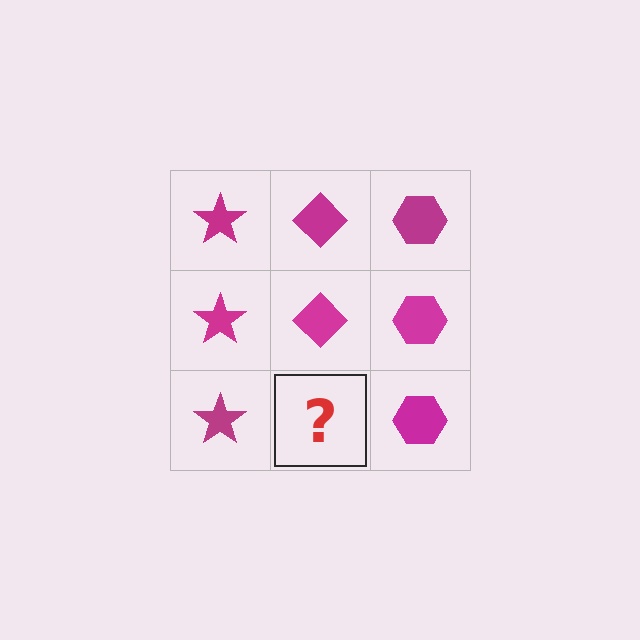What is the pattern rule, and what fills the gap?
The rule is that each column has a consistent shape. The gap should be filled with a magenta diamond.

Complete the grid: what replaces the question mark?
The question mark should be replaced with a magenta diamond.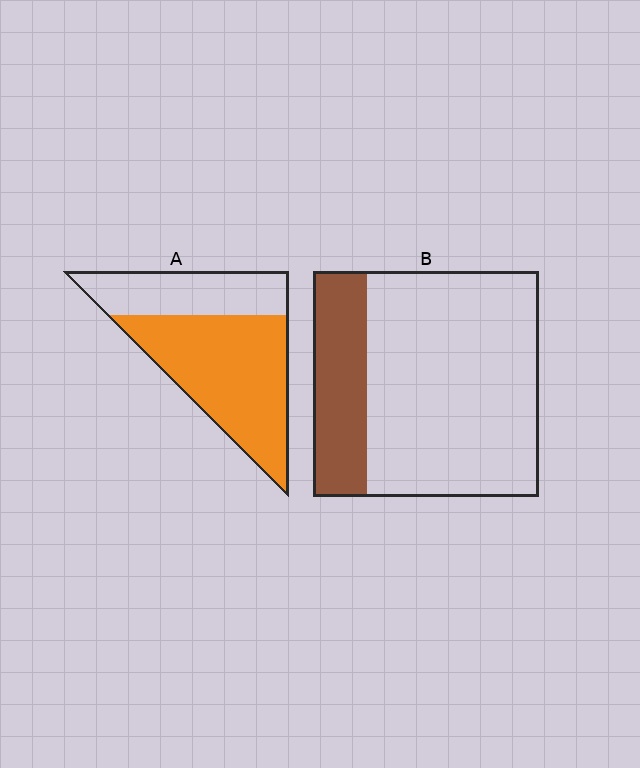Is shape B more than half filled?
No.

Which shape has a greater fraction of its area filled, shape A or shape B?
Shape A.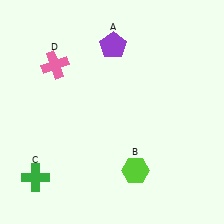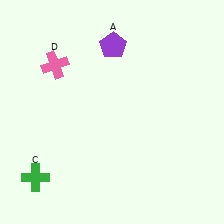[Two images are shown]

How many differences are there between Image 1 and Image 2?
There is 1 difference between the two images.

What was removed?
The lime hexagon (B) was removed in Image 2.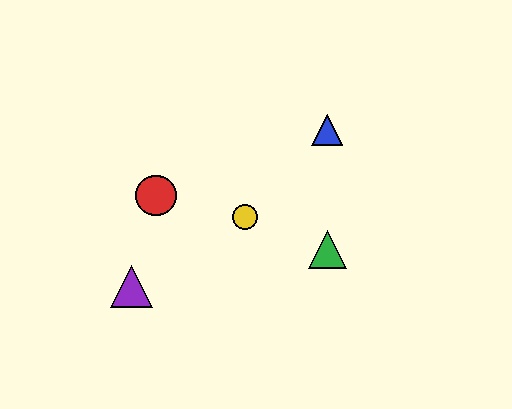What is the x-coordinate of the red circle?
The red circle is at x≈156.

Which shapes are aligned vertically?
The blue triangle, the green triangle are aligned vertically.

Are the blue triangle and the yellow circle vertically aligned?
No, the blue triangle is at x≈327 and the yellow circle is at x≈245.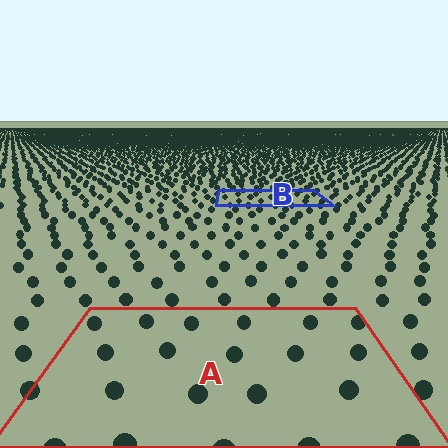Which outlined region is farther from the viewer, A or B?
Region B is farther from the viewer — the texture elements inside it appear smaller and more densely packed.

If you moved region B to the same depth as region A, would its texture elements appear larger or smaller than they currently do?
They would appear larger. At a closer depth, the same texture elements are projected at a bigger on-screen size.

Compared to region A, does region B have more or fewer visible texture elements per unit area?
Region B has more texture elements per unit area — they are packed more densely because it is farther away.